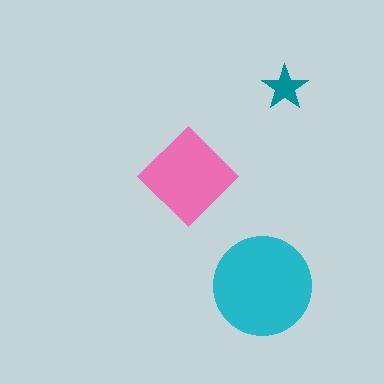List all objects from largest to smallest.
The cyan circle, the pink diamond, the teal star.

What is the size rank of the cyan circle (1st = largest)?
1st.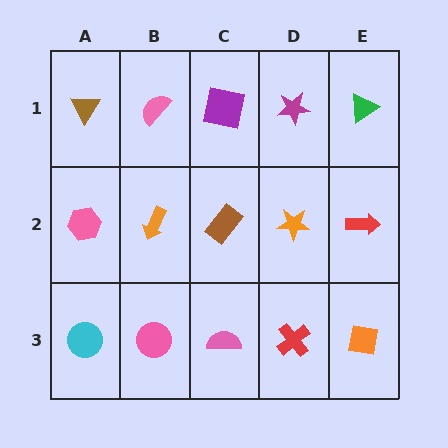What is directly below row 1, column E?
A red arrow.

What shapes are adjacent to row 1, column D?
An orange star (row 2, column D), a purple square (row 1, column C), a green triangle (row 1, column E).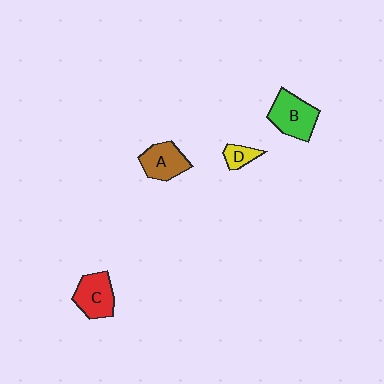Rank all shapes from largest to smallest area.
From largest to smallest: B (green), C (red), A (brown), D (yellow).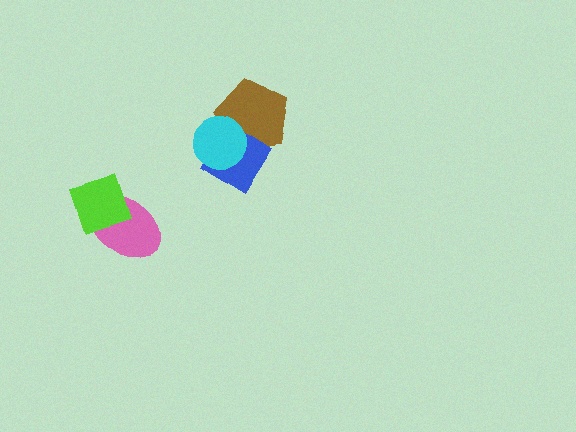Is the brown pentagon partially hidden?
Yes, it is partially covered by another shape.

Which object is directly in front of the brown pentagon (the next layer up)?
The blue diamond is directly in front of the brown pentagon.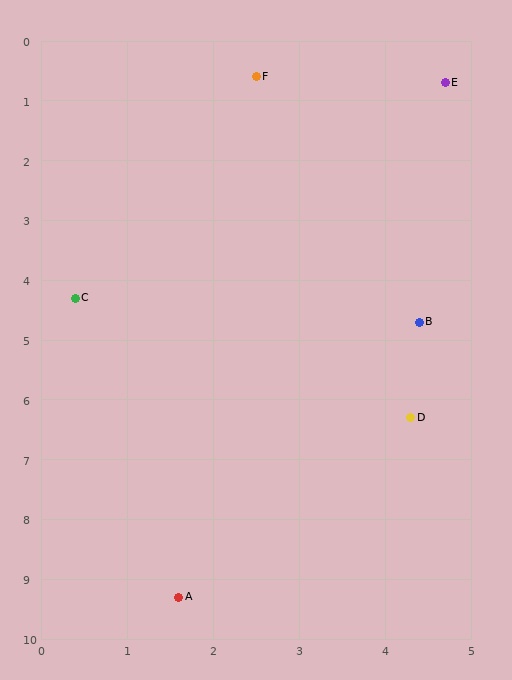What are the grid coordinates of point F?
Point F is at approximately (2.5, 0.6).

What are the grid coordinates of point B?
Point B is at approximately (4.4, 4.7).